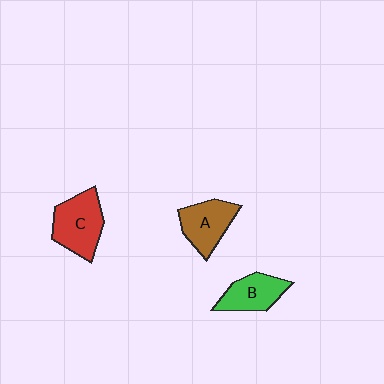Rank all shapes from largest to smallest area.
From largest to smallest: C (red), A (brown), B (green).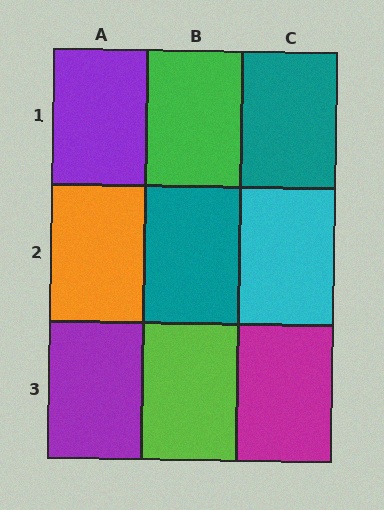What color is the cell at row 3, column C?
Magenta.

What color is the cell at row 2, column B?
Teal.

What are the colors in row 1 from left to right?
Purple, green, teal.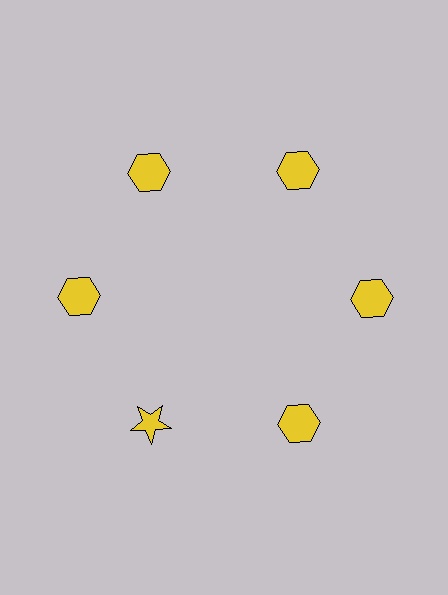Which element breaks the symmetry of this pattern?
The yellow star at roughly the 7 o'clock position breaks the symmetry. All other shapes are yellow hexagons.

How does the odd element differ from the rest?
It has a different shape: star instead of hexagon.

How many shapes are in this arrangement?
There are 6 shapes arranged in a ring pattern.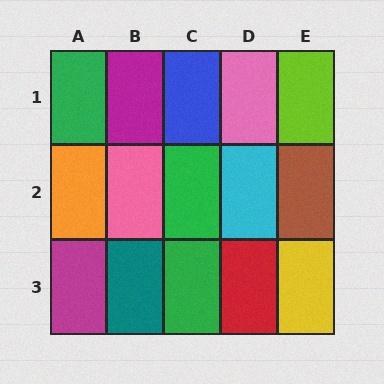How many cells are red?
1 cell is red.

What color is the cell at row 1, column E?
Lime.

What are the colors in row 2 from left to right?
Orange, pink, green, cyan, brown.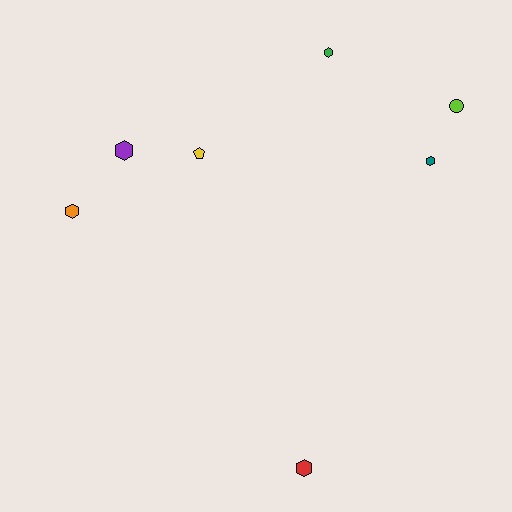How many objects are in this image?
There are 7 objects.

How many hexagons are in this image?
There are 5 hexagons.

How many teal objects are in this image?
There is 1 teal object.